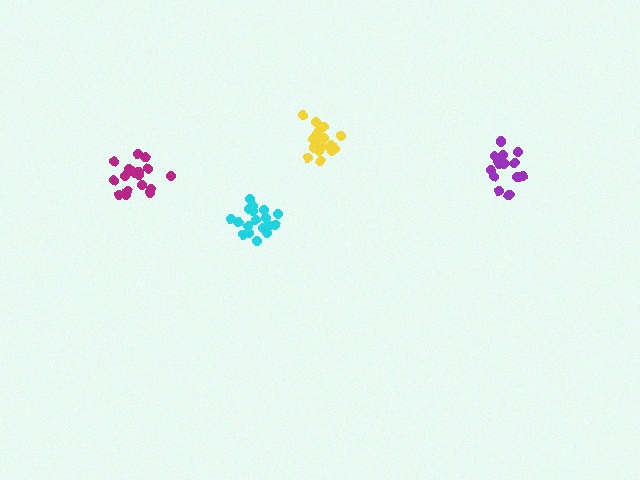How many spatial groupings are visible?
There are 4 spatial groupings.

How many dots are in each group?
Group 1: 18 dots, Group 2: 18 dots, Group 3: 15 dots, Group 4: 18 dots (69 total).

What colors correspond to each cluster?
The clusters are colored: yellow, magenta, purple, cyan.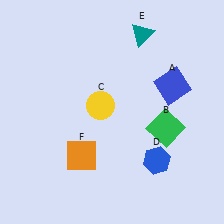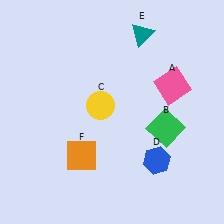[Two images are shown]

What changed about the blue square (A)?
In Image 1, A is blue. In Image 2, it changed to pink.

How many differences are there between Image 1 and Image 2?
There is 1 difference between the two images.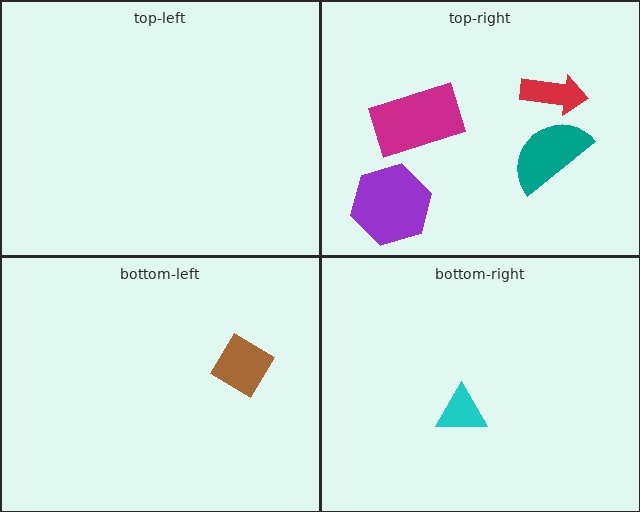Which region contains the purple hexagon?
The top-right region.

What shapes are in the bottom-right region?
The cyan triangle.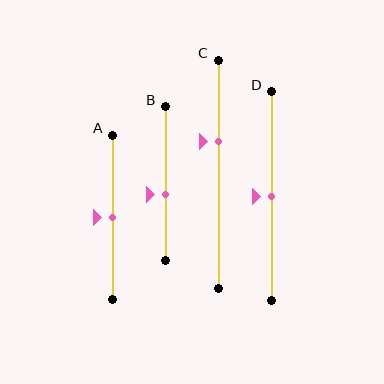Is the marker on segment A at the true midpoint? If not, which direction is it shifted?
Yes, the marker on segment A is at the true midpoint.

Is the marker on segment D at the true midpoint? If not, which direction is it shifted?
Yes, the marker on segment D is at the true midpoint.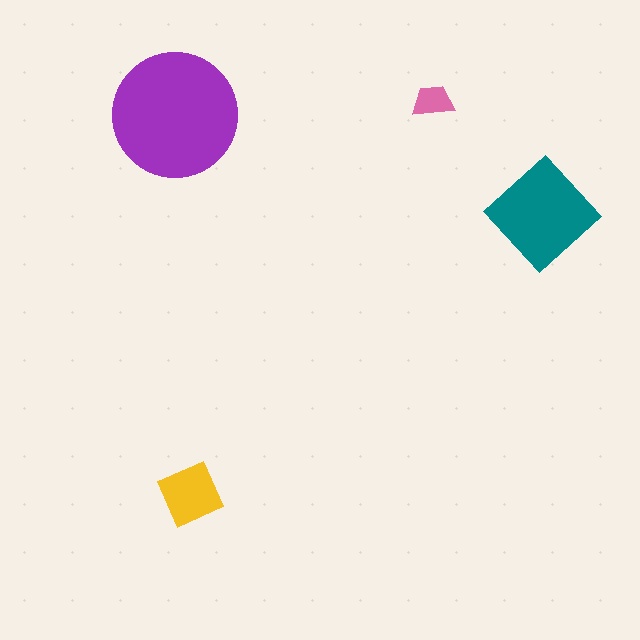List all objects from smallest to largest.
The pink trapezoid, the yellow diamond, the teal diamond, the purple circle.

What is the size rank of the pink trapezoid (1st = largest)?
4th.